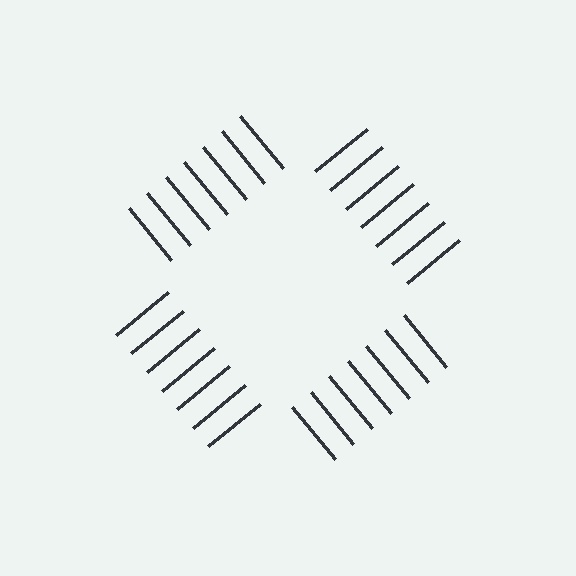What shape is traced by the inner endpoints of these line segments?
An illusory square — the line segments terminate on its edges but no continuous stroke is drawn.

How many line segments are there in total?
28 — 7 along each of the 4 edges.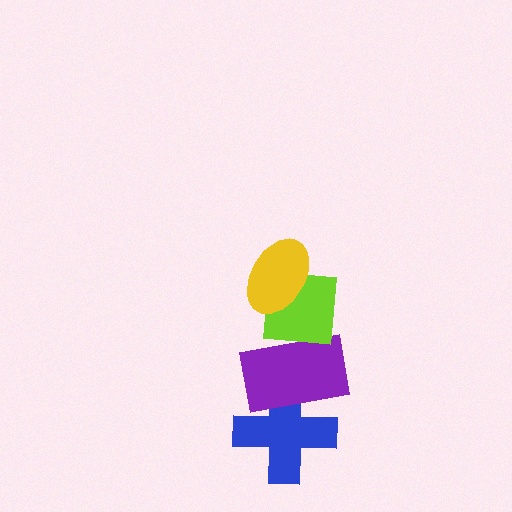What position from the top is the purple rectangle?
The purple rectangle is 3rd from the top.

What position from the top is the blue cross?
The blue cross is 4th from the top.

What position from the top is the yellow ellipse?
The yellow ellipse is 1st from the top.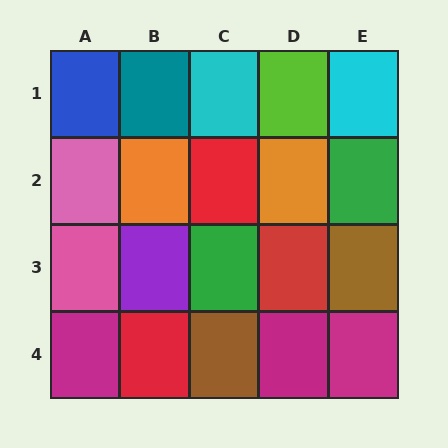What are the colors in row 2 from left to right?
Pink, orange, red, orange, green.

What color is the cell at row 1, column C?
Cyan.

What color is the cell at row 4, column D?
Magenta.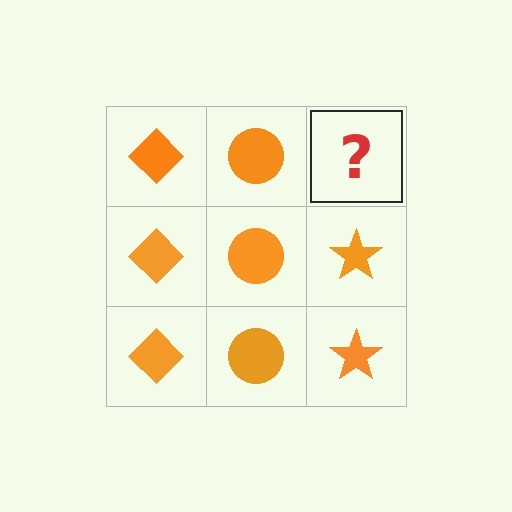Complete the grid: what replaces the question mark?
The question mark should be replaced with an orange star.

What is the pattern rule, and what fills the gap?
The rule is that each column has a consistent shape. The gap should be filled with an orange star.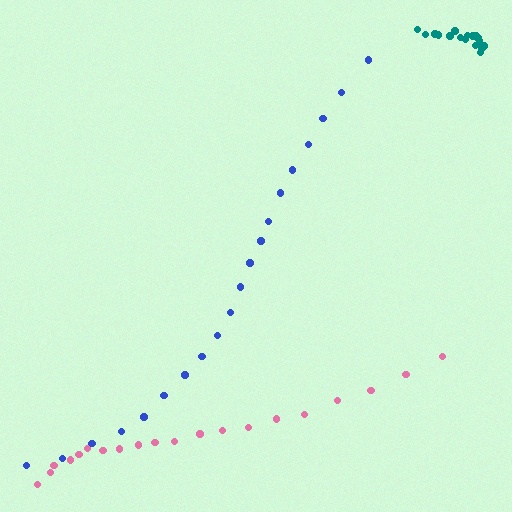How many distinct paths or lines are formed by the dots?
There are 3 distinct paths.